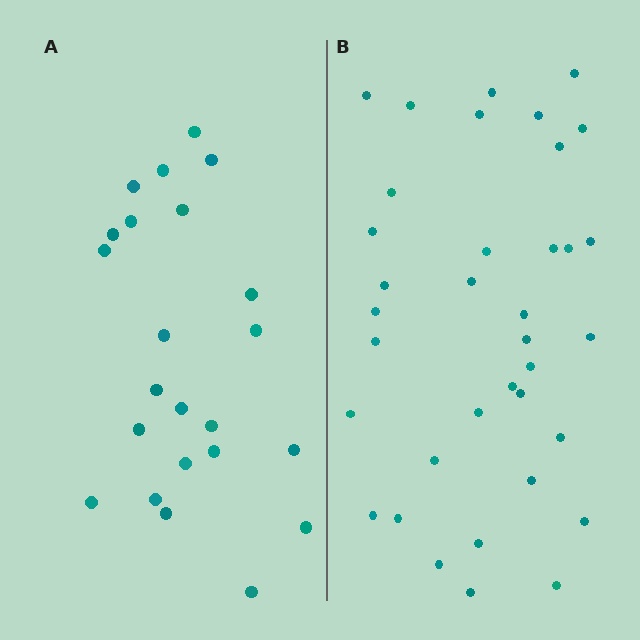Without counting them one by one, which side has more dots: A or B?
Region B (the right region) has more dots.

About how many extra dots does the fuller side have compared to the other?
Region B has approximately 15 more dots than region A.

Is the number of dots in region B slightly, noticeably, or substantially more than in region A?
Region B has substantially more. The ratio is roughly 1.6 to 1.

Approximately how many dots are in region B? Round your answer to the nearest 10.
About 40 dots. (The exact count is 36, which rounds to 40.)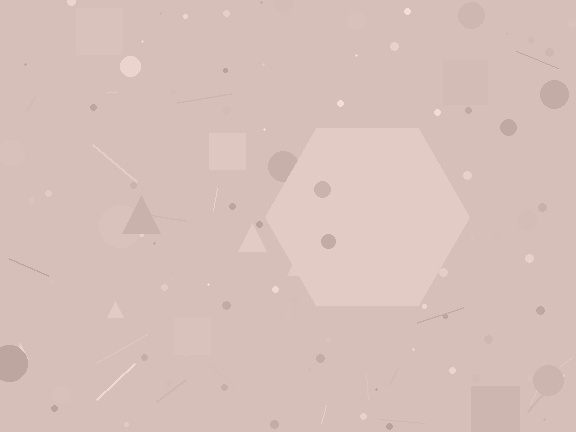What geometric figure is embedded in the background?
A hexagon is embedded in the background.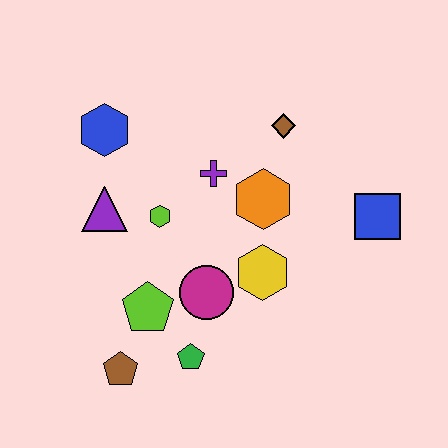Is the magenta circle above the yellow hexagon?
No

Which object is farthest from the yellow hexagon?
The blue hexagon is farthest from the yellow hexagon.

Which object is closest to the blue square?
The orange hexagon is closest to the blue square.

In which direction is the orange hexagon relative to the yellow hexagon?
The orange hexagon is above the yellow hexagon.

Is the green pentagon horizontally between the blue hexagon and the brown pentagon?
No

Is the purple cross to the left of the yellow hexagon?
Yes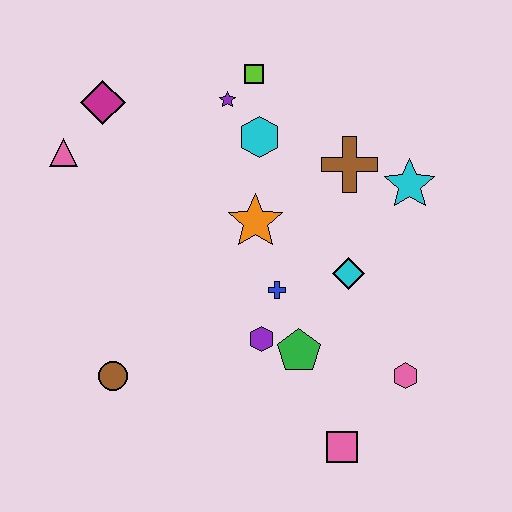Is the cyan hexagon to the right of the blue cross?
No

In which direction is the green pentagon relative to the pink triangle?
The green pentagon is to the right of the pink triangle.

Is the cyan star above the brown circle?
Yes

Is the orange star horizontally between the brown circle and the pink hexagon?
Yes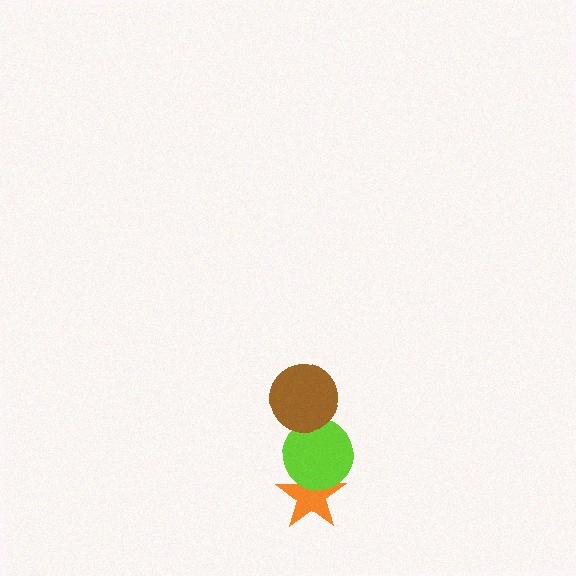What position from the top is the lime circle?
The lime circle is 2nd from the top.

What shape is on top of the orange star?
The lime circle is on top of the orange star.